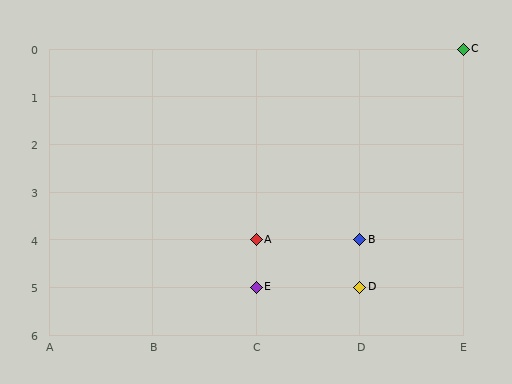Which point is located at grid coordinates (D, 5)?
Point D is at (D, 5).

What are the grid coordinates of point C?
Point C is at grid coordinates (E, 0).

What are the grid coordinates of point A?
Point A is at grid coordinates (C, 4).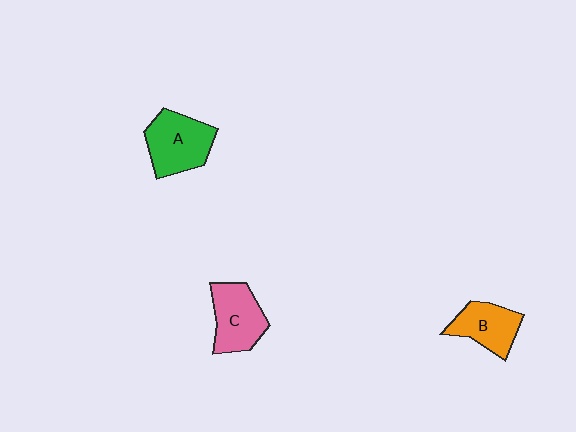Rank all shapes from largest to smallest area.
From largest to smallest: A (green), C (pink), B (orange).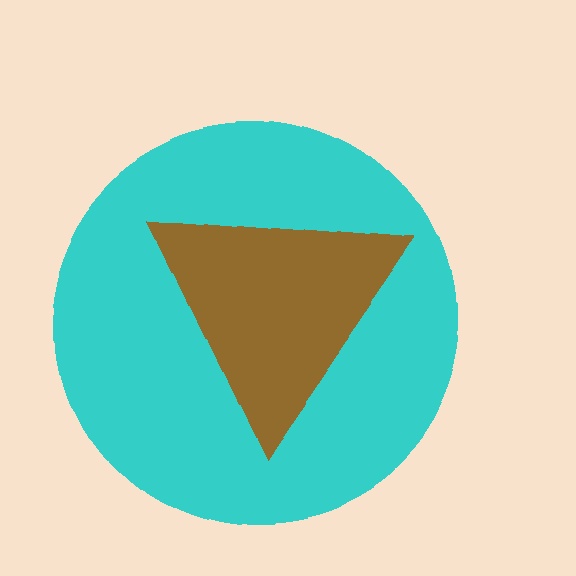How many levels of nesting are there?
2.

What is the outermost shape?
The cyan circle.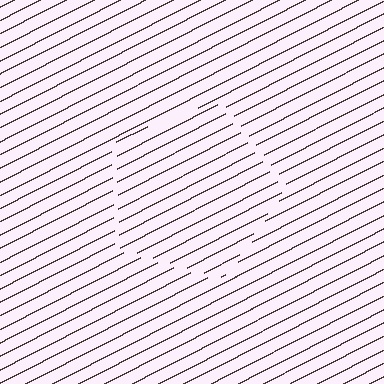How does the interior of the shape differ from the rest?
The interior of the shape contains the same grating, shifted by half a period — the contour is defined by the phase discontinuity where line-ends from the inner and outer gratings abut.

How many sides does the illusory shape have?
5 sides — the line-ends trace a pentagon.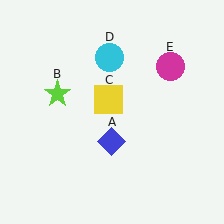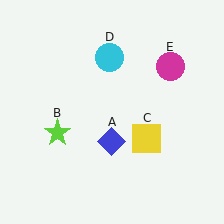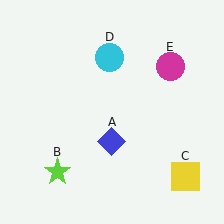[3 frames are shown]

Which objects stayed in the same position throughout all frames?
Blue diamond (object A) and cyan circle (object D) and magenta circle (object E) remained stationary.